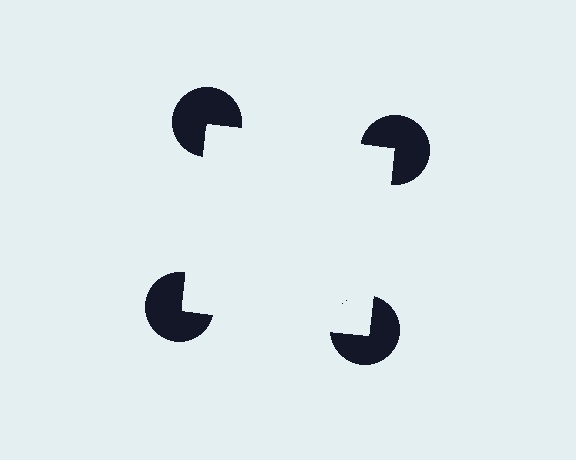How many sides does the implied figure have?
4 sides.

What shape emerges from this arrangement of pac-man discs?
An illusory square — its edges are inferred from the aligned wedge cuts in the pac-man discs, not physically drawn.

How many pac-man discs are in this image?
There are 4 — one at each vertex of the illusory square.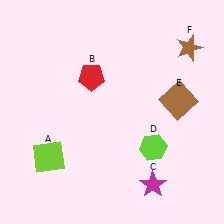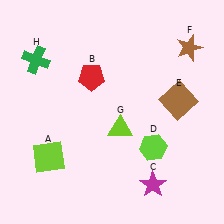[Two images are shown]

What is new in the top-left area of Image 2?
A green cross (H) was added in the top-left area of Image 2.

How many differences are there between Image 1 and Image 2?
There are 2 differences between the two images.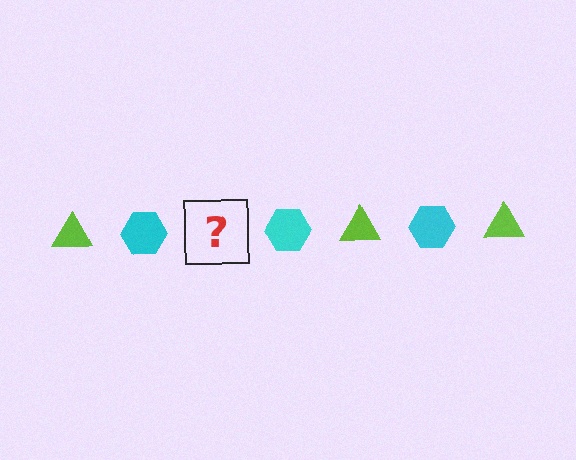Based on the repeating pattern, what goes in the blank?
The blank should be a lime triangle.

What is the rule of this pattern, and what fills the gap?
The rule is that the pattern alternates between lime triangle and cyan hexagon. The gap should be filled with a lime triangle.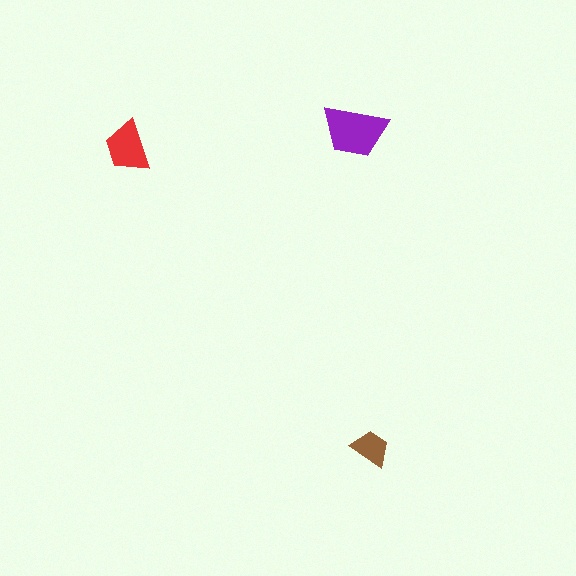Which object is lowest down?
The brown trapezoid is bottommost.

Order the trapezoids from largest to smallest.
the purple one, the red one, the brown one.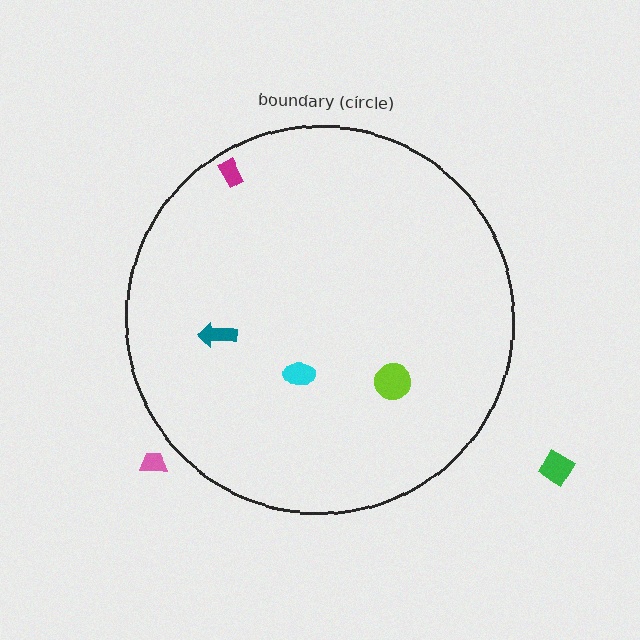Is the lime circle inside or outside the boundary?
Inside.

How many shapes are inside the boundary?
4 inside, 2 outside.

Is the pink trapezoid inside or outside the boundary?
Outside.